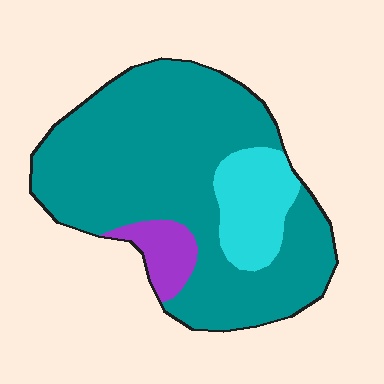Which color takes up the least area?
Purple, at roughly 10%.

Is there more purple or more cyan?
Cyan.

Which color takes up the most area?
Teal, at roughly 80%.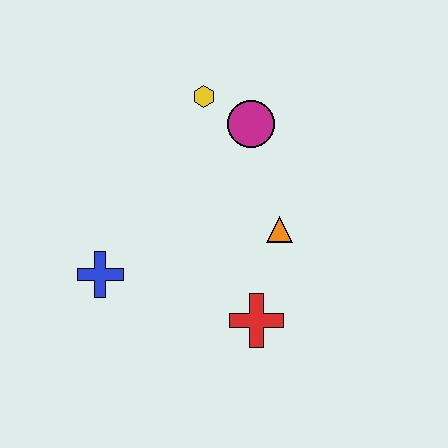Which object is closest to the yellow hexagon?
The magenta circle is closest to the yellow hexagon.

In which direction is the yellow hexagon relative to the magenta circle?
The yellow hexagon is to the left of the magenta circle.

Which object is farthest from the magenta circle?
The blue cross is farthest from the magenta circle.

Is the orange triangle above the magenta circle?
No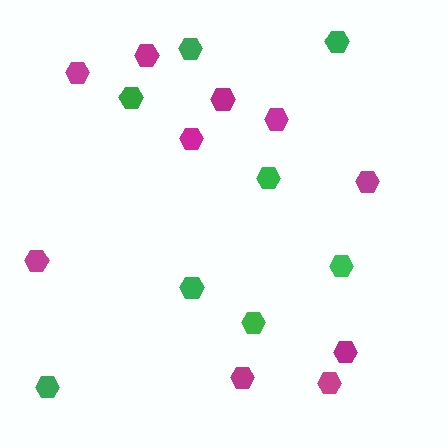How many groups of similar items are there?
There are 2 groups: one group of magenta hexagons (10) and one group of green hexagons (8).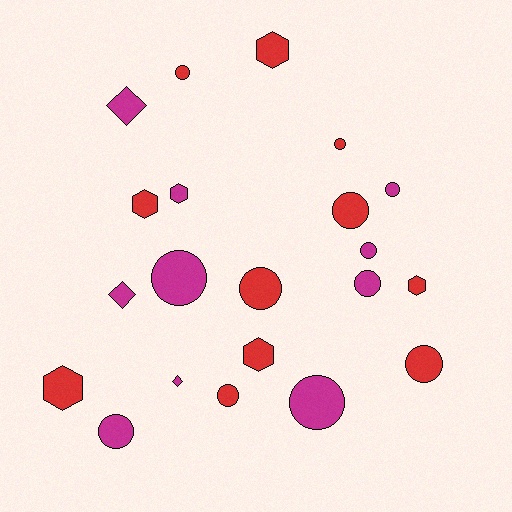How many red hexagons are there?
There are 5 red hexagons.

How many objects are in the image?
There are 21 objects.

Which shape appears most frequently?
Circle, with 12 objects.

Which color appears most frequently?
Red, with 11 objects.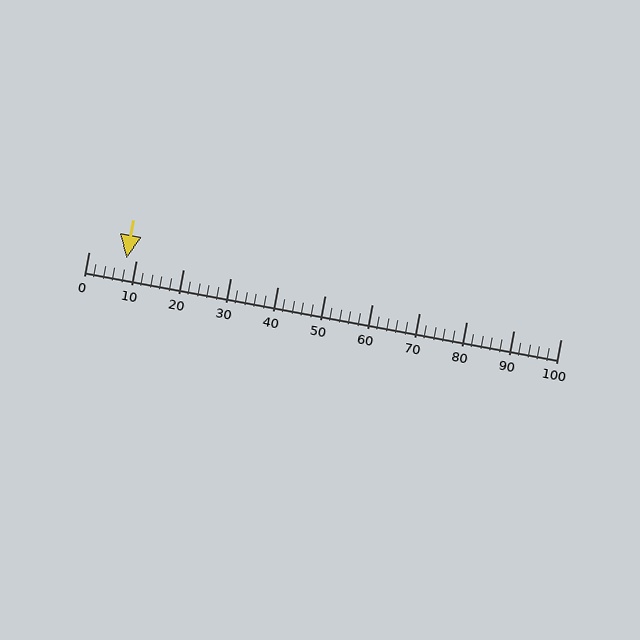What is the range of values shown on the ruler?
The ruler shows values from 0 to 100.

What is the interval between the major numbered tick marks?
The major tick marks are spaced 10 units apart.